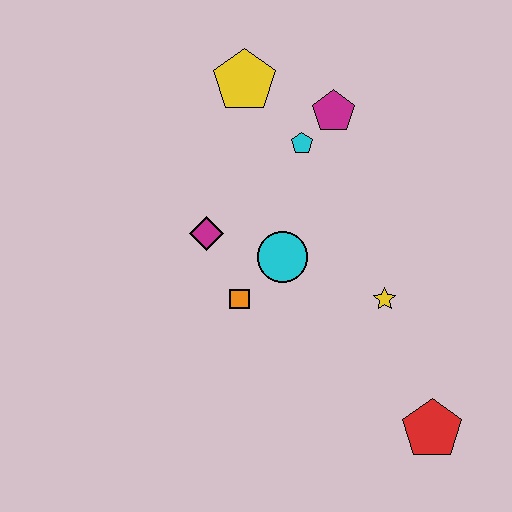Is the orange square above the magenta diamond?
No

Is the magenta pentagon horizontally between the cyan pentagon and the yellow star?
Yes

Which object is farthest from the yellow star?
The yellow pentagon is farthest from the yellow star.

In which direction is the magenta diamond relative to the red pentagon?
The magenta diamond is to the left of the red pentagon.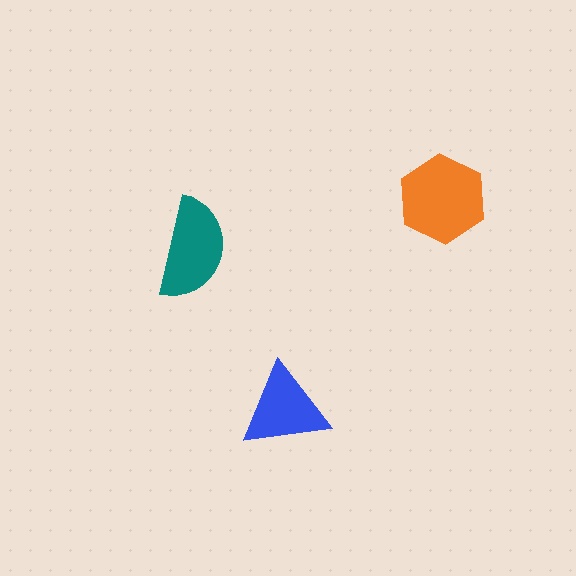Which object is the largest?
The orange hexagon.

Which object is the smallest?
The blue triangle.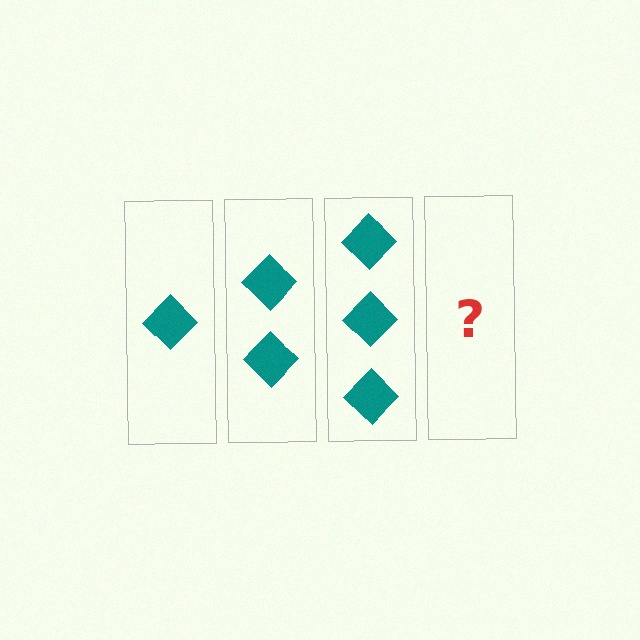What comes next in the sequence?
The next element should be 4 diamonds.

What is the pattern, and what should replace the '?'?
The pattern is that each step adds one more diamond. The '?' should be 4 diamonds.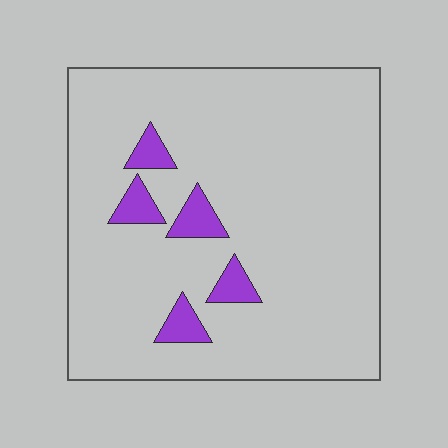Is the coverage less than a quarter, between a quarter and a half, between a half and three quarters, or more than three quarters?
Less than a quarter.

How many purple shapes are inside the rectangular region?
5.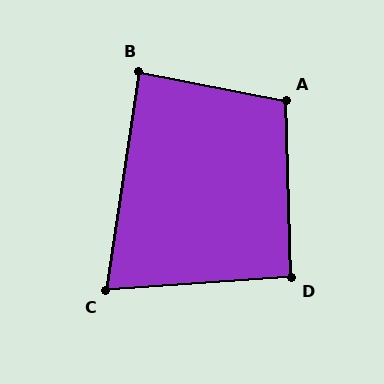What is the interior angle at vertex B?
Approximately 88 degrees (approximately right).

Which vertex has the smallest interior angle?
C, at approximately 77 degrees.